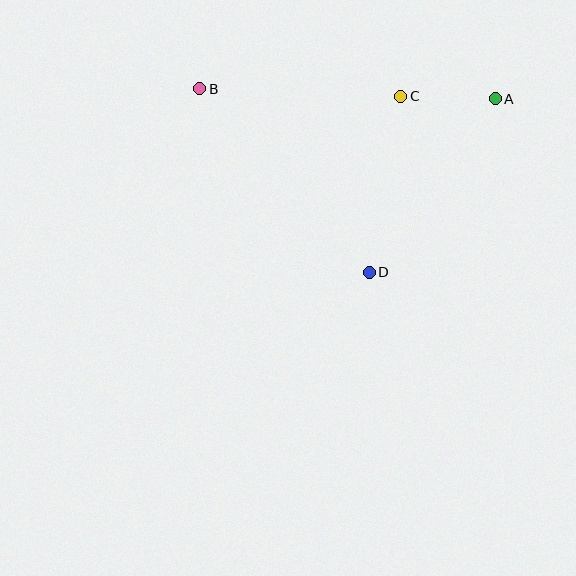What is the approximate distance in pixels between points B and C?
The distance between B and C is approximately 202 pixels.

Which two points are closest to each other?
Points A and C are closest to each other.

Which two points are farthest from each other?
Points A and B are farthest from each other.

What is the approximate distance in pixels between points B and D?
The distance between B and D is approximately 250 pixels.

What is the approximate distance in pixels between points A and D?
The distance between A and D is approximately 215 pixels.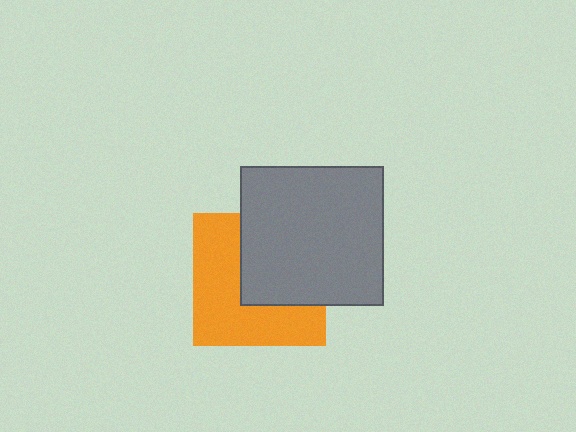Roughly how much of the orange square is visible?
About half of it is visible (roughly 55%).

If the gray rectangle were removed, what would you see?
You would see the complete orange square.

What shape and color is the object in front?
The object in front is a gray rectangle.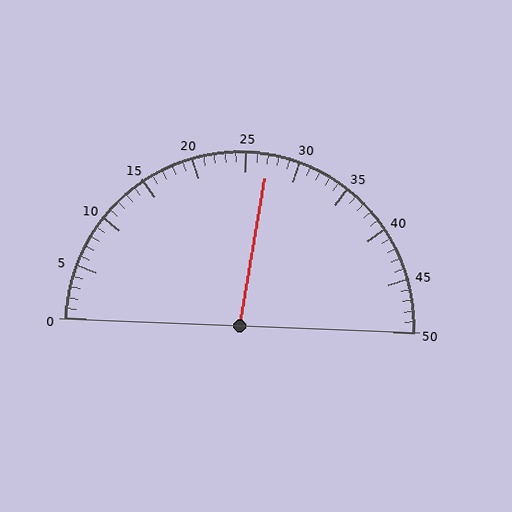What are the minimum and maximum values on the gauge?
The gauge ranges from 0 to 50.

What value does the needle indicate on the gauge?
The needle indicates approximately 27.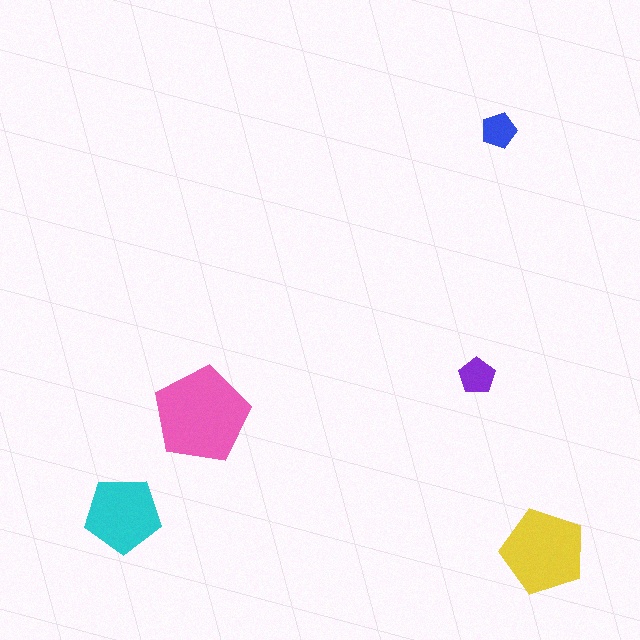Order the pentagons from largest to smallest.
the pink one, the yellow one, the cyan one, the purple one, the blue one.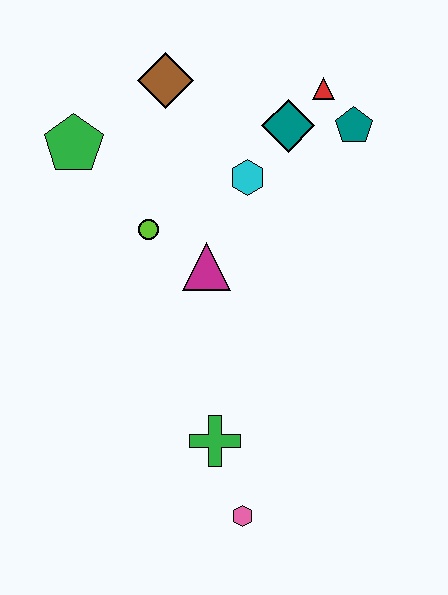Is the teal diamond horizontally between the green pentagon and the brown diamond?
No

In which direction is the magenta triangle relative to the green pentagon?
The magenta triangle is to the right of the green pentagon.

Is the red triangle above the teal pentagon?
Yes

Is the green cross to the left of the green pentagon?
No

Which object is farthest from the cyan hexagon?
The pink hexagon is farthest from the cyan hexagon.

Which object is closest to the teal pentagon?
The red triangle is closest to the teal pentagon.